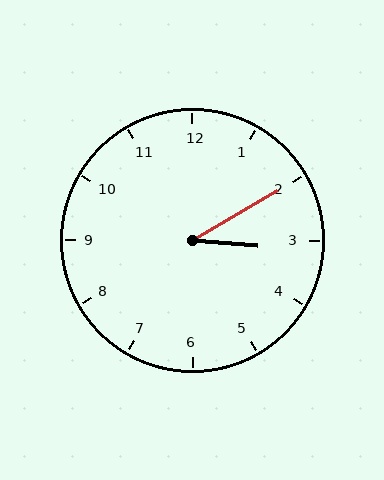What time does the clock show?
3:10.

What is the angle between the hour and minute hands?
Approximately 35 degrees.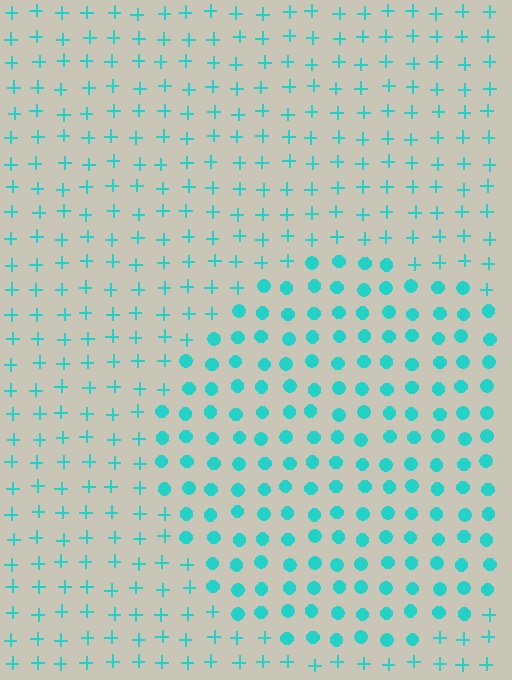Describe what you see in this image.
The image is filled with small cyan elements arranged in a uniform grid. A circle-shaped region contains circles, while the surrounding area contains plus signs. The boundary is defined purely by the change in element shape.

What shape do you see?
I see a circle.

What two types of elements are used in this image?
The image uses circles inside the circle region and plus signs outside it.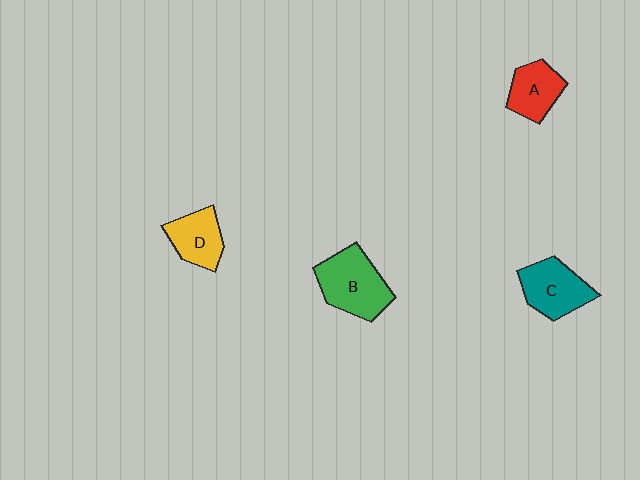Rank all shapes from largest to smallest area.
From largest to smallest: B (green), C (teal), D (yellow), A (red).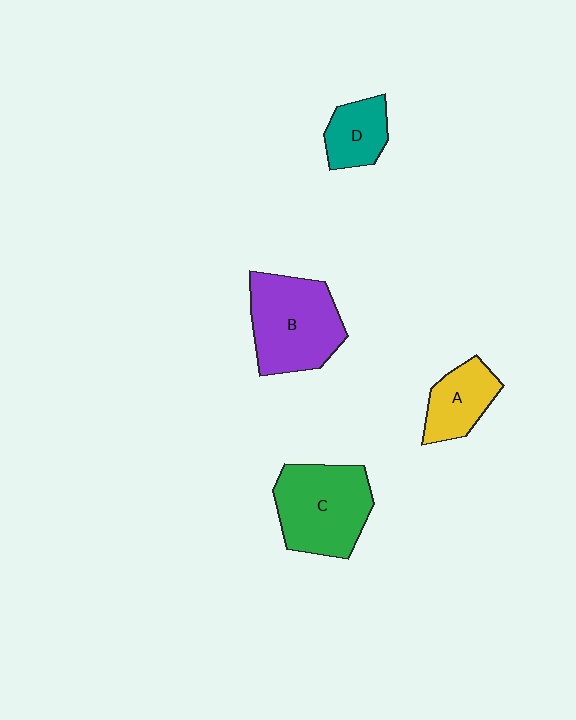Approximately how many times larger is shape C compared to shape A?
Approximately 1.8 times.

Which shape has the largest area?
Shape B (purple).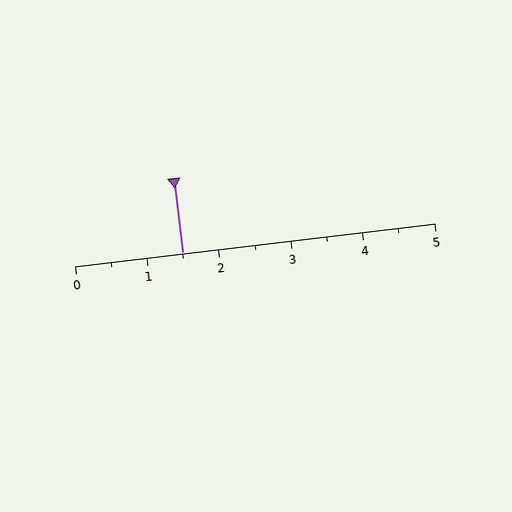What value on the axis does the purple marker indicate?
The marker indicates approximately 1.5.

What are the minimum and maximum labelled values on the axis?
The axis runs from 0 to 5.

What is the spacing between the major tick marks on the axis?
The major ticks are spaced 1 apart.